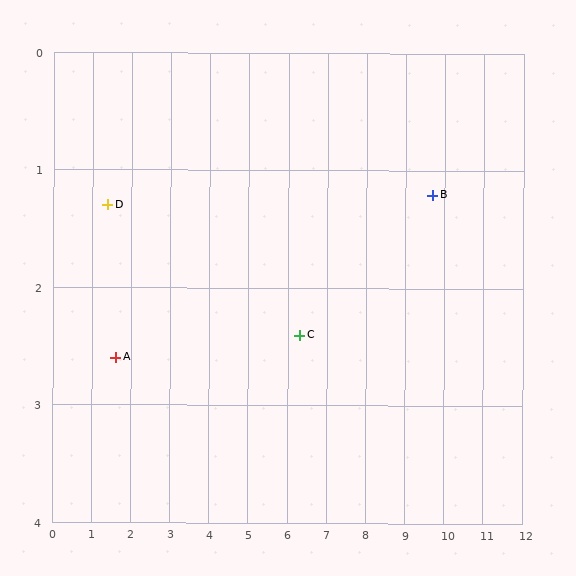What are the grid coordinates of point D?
Point D is at approximately (1.4, 1.3).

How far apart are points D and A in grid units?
Points D and A are about 1.3 grid units apart.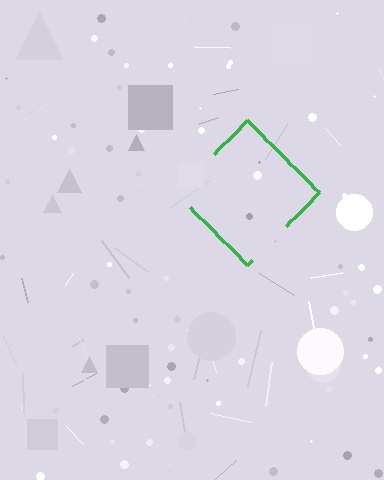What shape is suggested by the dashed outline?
The dashed outline suggests a diamond.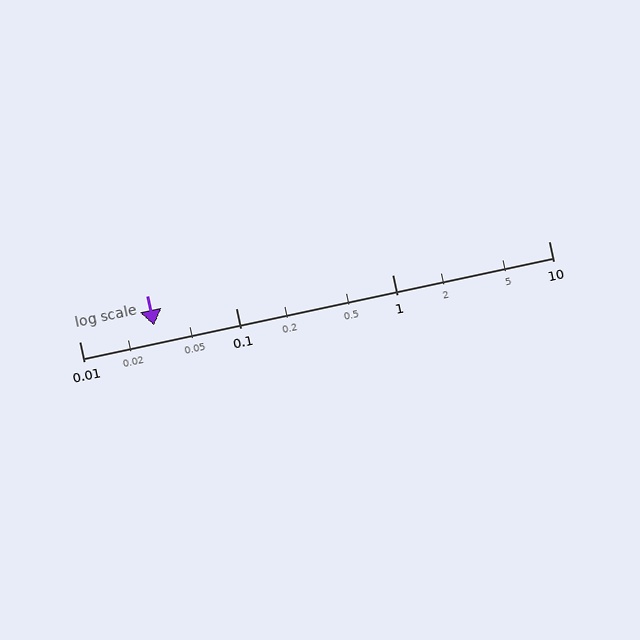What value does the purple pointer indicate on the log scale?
The pointer indicates approximately 0.03.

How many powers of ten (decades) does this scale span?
The scale spans 3 decades, from 0.01 to 10.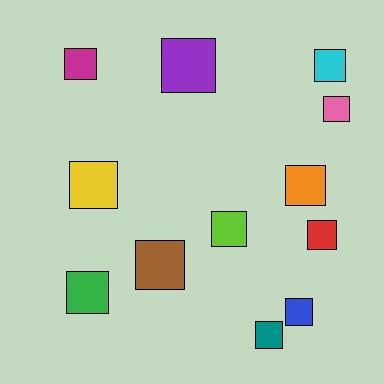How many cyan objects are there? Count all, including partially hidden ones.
There is 1 cyan object.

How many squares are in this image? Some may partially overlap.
There are 12 squares.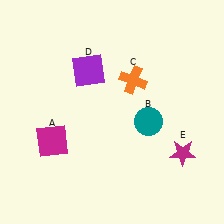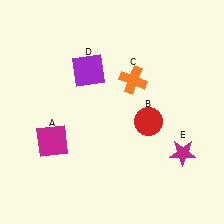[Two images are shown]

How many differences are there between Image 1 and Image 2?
There is 1 difference between the two images.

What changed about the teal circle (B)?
In Image 1, B is teal. In Image 2, it changed to red.